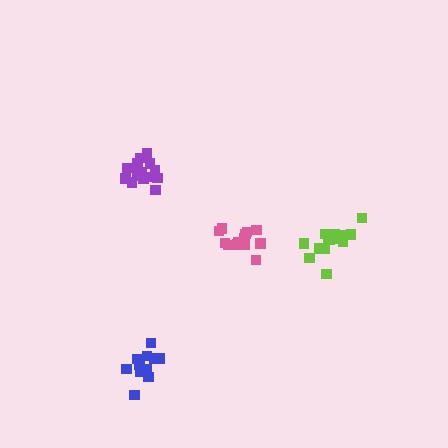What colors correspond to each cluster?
The clusters are colored: pink, lime, blue, purple.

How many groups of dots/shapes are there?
There are 4 groups.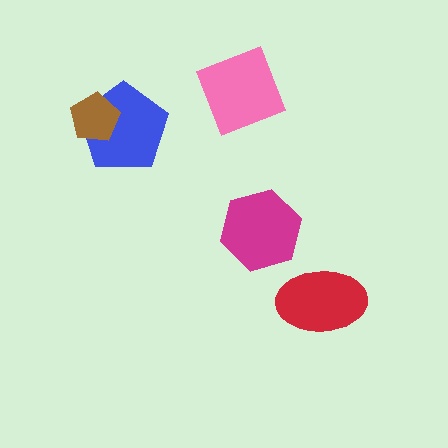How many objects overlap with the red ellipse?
0 objects overlap with the red ellipse.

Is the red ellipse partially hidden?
No, no other shape covers it.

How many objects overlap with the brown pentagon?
1 object overlaps with the brown pentagon.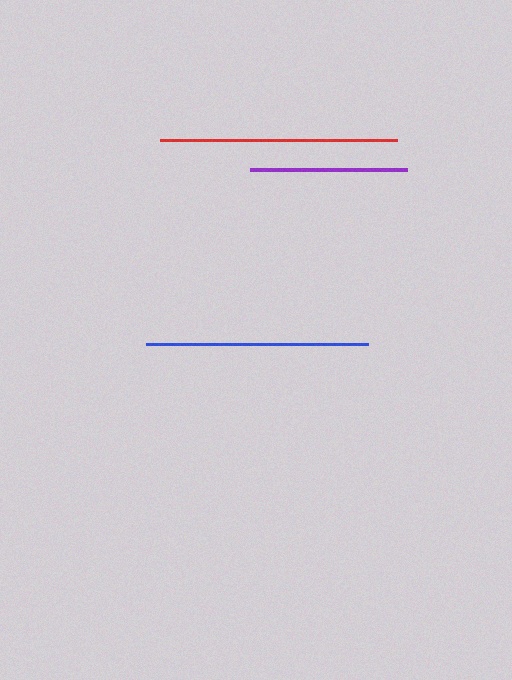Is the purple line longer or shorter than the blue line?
The blue line is longer than the purple line.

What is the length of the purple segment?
The purple segment is approximately 157 pixels long.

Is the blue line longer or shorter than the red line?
The red line is longer than the blue line.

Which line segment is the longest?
The red line is the longest at approximately 237 pixels.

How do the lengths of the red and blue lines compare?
The red and blue lines are approximately the same length.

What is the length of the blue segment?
The blue segment is approximately 221 pixels long.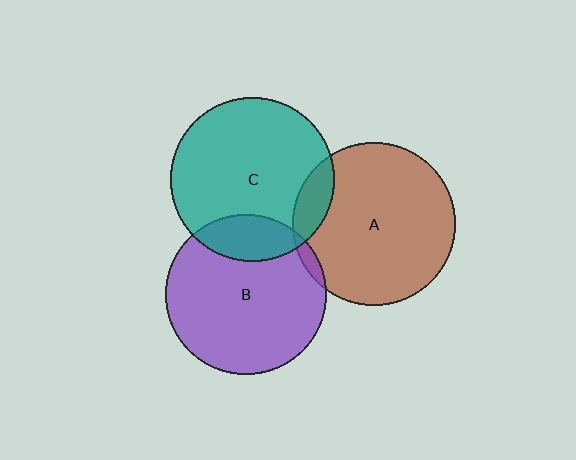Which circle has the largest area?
Circle C (teal).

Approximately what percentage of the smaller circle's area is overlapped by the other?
Approximately 5%.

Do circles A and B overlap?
Yes.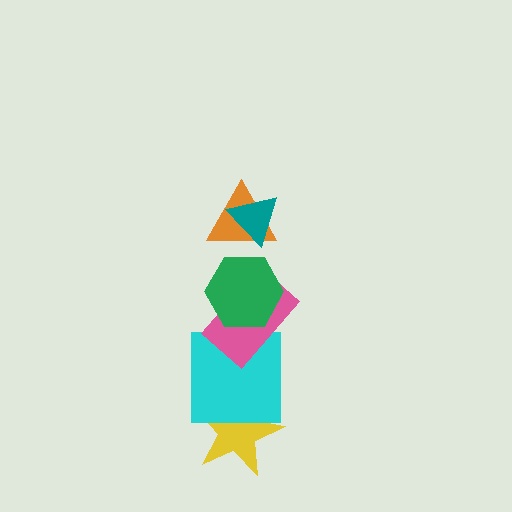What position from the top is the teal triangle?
The teal triangle is 1st from the top.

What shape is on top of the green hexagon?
The orange triangle is on top of the green hexagon.